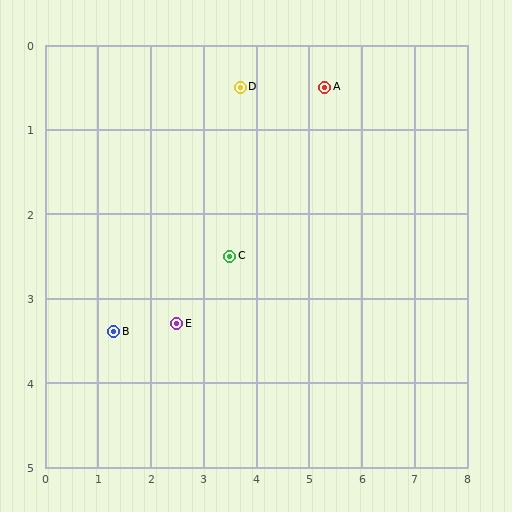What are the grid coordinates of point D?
Point D is at approximately (3.7, 0.5).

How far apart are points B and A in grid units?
Points B and A are about 4.9 grid units apart.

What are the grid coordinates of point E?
Point E is at approximately (2.5, 3.3).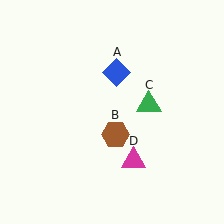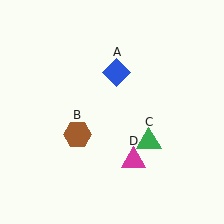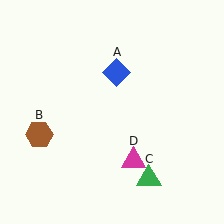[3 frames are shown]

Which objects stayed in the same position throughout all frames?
Blue diamond (object A) and magenta triangle (object D) remained stationary.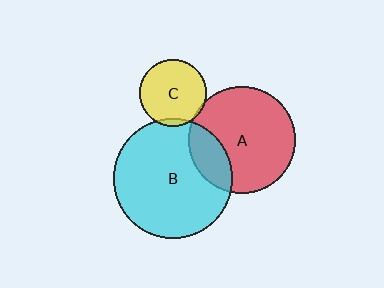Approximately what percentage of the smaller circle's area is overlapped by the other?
Approximately 20%.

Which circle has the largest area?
Circle B (cyan).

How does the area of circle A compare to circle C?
Approximately 2.6 times.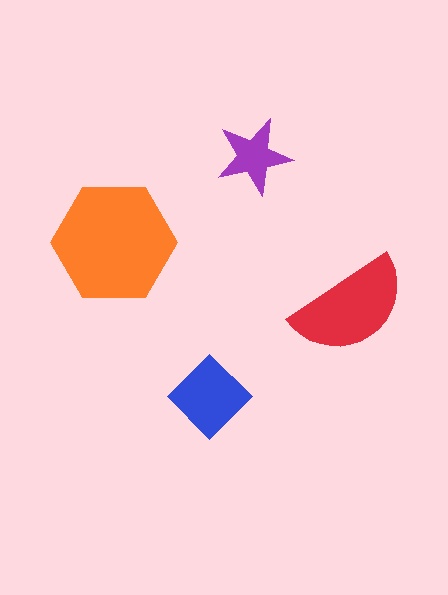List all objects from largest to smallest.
The orange hexagon, the red semicircle, the blue diamond, the purple star.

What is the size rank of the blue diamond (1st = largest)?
3rd.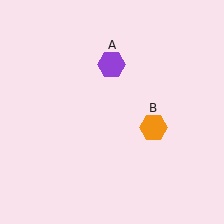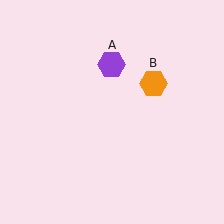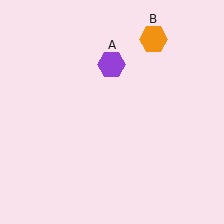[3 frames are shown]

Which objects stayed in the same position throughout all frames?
Purple hexagon (object A) remained stationary.